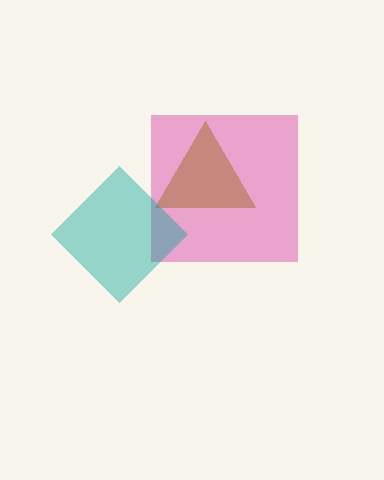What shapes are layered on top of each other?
The layered shapes are: a magenta square, a brown triangle, a teal diamond.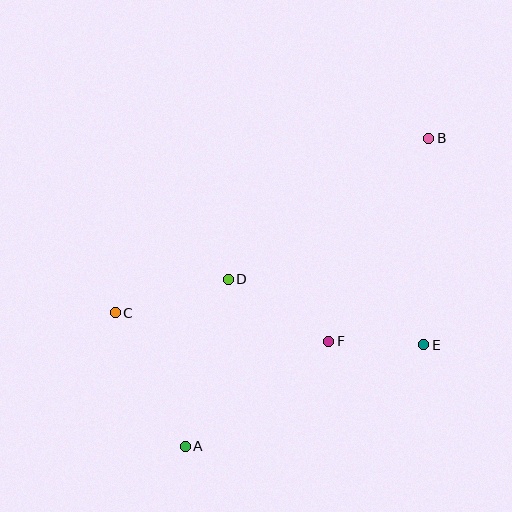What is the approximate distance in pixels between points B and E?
The distance between B and E is approximately 207 pixels.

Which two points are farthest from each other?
Points A and B are farthest from each other.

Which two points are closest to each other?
Points E and F are closest to each other.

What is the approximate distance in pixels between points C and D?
The distance between C and D is approximately 118 pixels.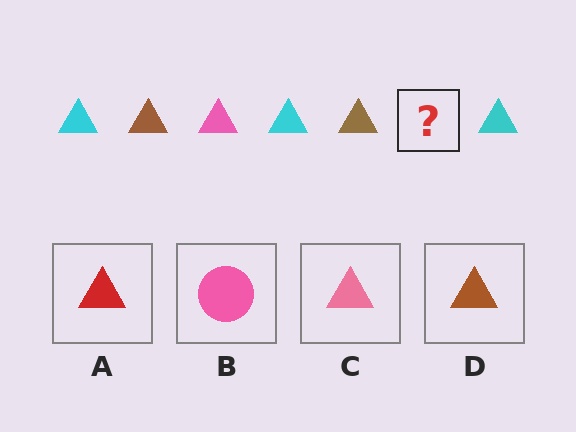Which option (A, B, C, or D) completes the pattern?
C.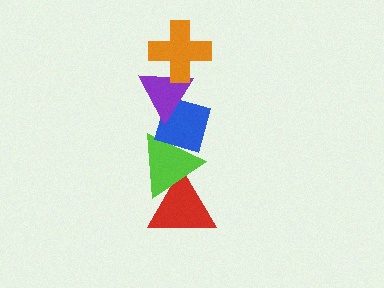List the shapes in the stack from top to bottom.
From top to bottom: the orange cross, the purple triangle, the blue diamond, the lime triangle, the red triangle.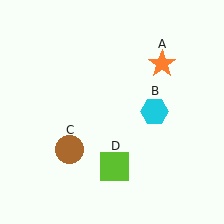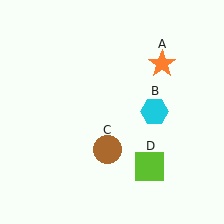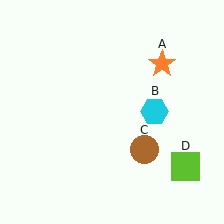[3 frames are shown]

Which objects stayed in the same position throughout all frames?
Orange star (object A) and cyan hexagon (object B) remained stationary.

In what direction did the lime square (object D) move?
The lime square (object D) moved right.